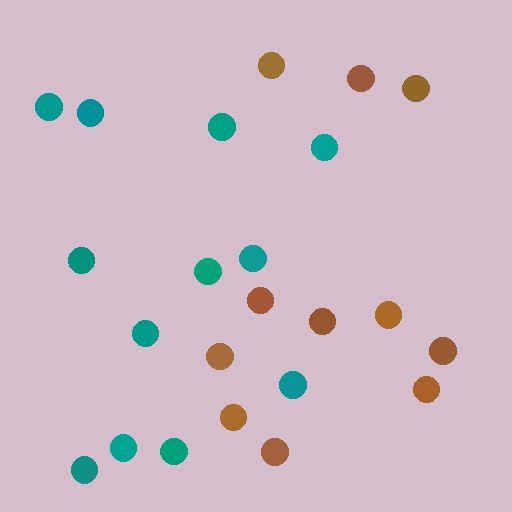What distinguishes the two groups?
There are 2 groups: one group of teal circles (12) and one group of brown circles (11).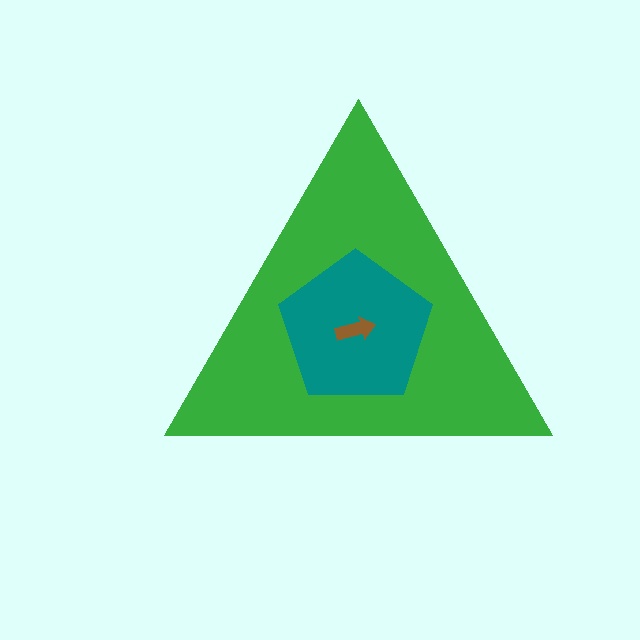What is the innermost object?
The brown arrow.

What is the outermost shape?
The green triangle.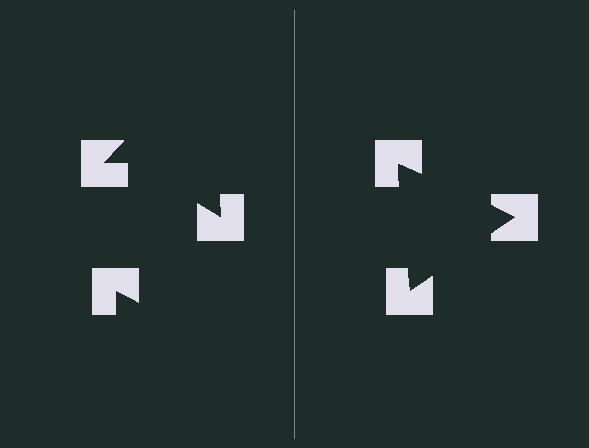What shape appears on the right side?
An illusory triangle.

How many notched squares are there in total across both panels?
6 — 3 on each side.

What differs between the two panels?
The notched squares are positioned identically on both sides; only the wedge orientations differ. On the right they align to a triangle; on the left they are misaligned.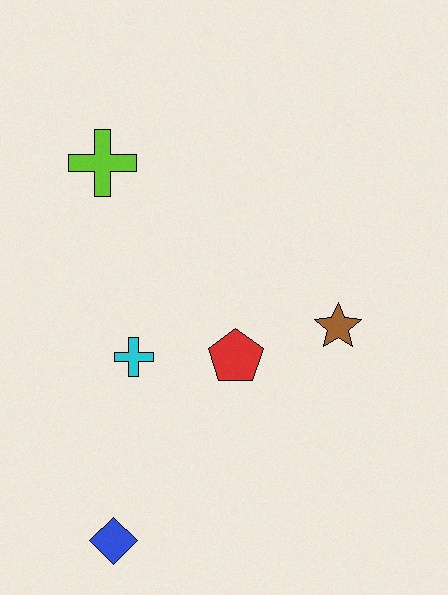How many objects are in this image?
There are 5 objects.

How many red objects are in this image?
There is 1 red object.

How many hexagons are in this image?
There are no hexagons.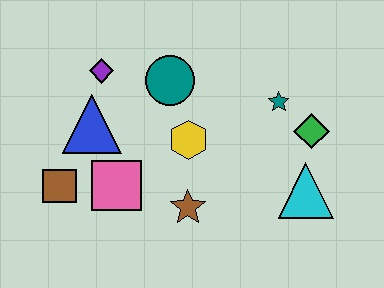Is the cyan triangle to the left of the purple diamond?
No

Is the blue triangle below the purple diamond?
Yes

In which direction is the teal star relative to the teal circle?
The teal star is to the right of the teal circle.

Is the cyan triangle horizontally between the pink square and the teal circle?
No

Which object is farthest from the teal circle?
The cyan triangle is farthest from the teal circle.